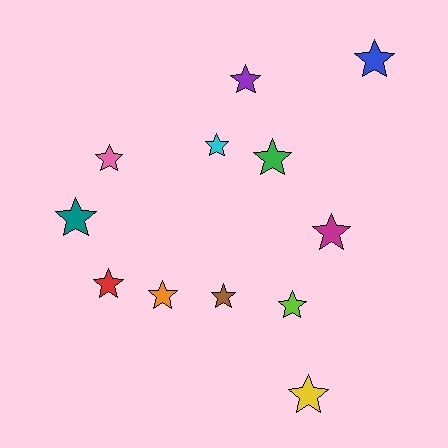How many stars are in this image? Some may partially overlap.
There are 12 stars.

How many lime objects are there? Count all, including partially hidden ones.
There is 1 lime object.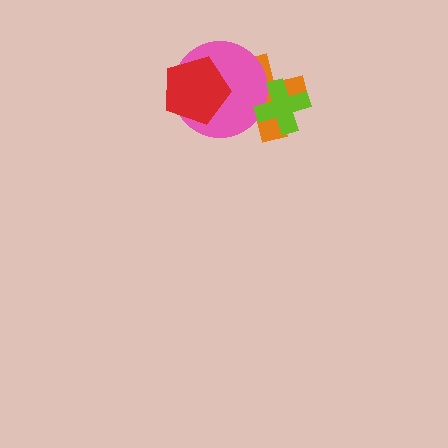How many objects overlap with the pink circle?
3 objects overlap with the pink circle.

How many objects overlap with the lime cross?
2 objects overlap with the lime cross.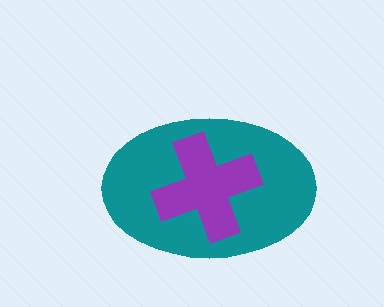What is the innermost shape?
The purple cross.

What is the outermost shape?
The teal ellipse.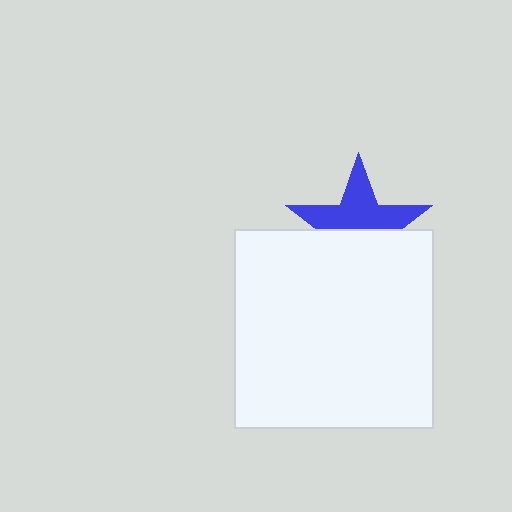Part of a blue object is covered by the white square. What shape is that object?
It is a star.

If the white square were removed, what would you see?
You would see the complete blue star.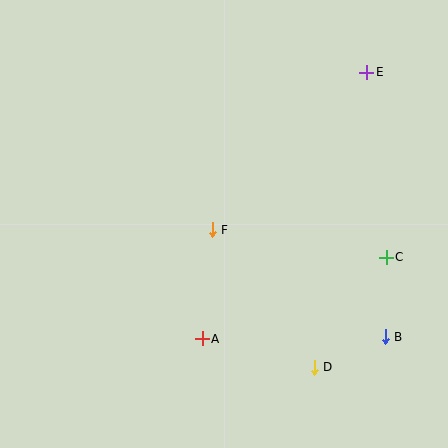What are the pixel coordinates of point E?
Point E is at (367, 72).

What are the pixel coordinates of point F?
Point F is at (212, 230).